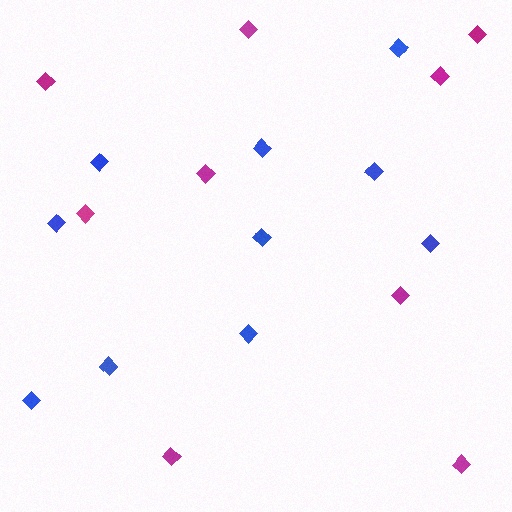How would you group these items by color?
There are 2 groups: one group of blue diamonds (10) and one group of magenta diamonds (9).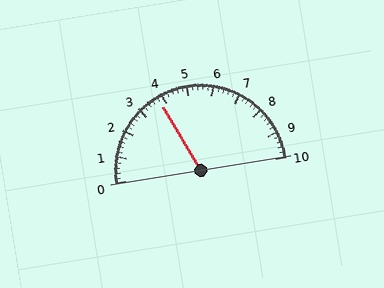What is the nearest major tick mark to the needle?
The nearest major tick mark is 4.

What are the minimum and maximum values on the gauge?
The gauge ranges from 0 to 10.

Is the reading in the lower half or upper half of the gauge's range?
The reading is in the lower half of the range (0 to 10).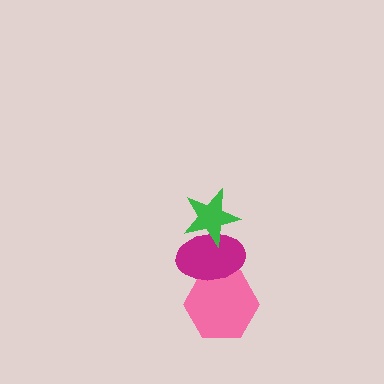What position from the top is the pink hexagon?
The pink hexagon is 3rd from the top.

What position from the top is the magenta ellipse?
The magenta ellipse is 2nd from the top.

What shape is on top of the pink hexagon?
The magenta ellipse is on top of the pink hexagon.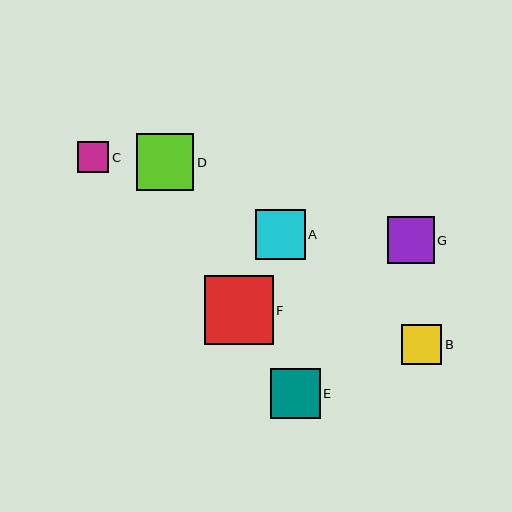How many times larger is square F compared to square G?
Square F is approximately 1.5 times the size of square G.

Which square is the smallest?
Square C is the smallest with a size of approximately 31 pixels.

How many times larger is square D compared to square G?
Square D is approximately 1.2 times the size of square G.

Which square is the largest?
Square F is the largest with a size of approximately 69 pixels.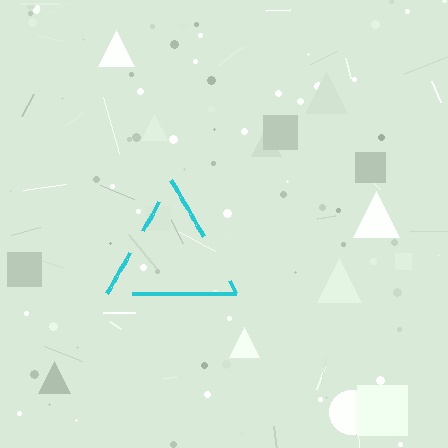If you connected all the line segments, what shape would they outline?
They would outline a triangle.